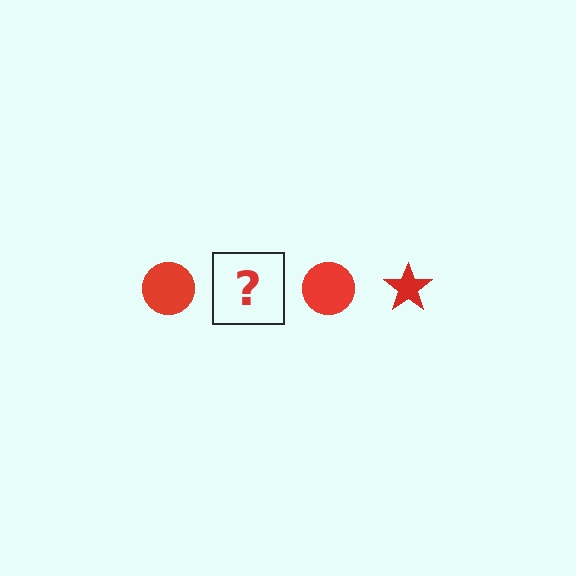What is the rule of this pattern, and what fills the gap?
The rule is that the pattern cycles through circle, star shapes in red. The gap should be filled with a red star.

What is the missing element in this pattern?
The missing element is a red star.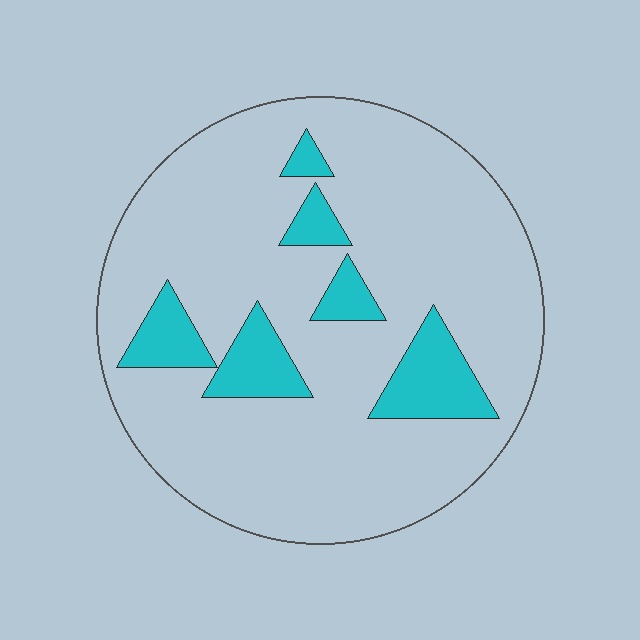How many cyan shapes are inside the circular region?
6.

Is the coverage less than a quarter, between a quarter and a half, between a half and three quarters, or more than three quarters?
Less than a quarter.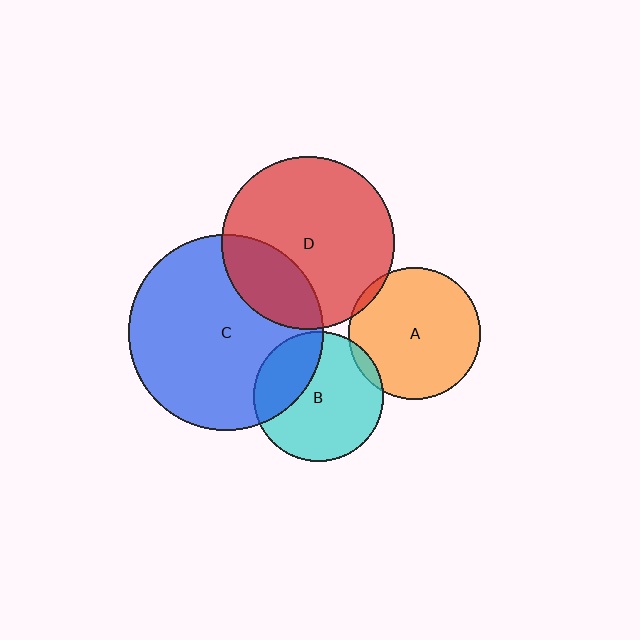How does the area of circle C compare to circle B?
Approximately 2.2 times.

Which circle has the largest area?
Circle C (blue).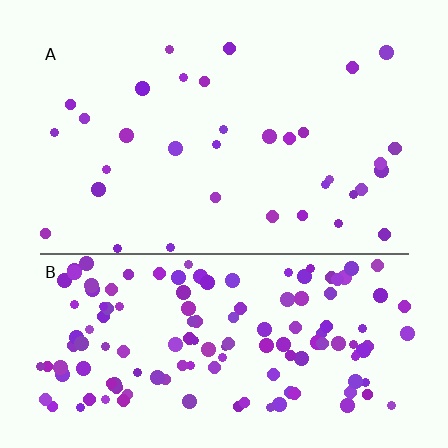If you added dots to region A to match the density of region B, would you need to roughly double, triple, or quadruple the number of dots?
Approximately quadruple.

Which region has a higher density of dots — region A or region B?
B (the bottom).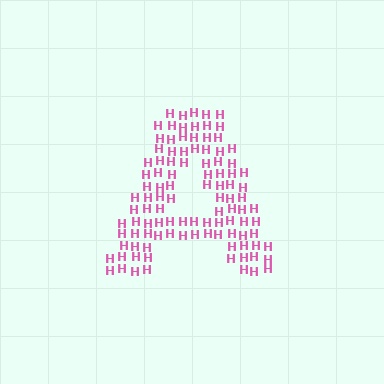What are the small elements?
The small elements are letter H's.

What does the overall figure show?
The overall figure shows the letter A.